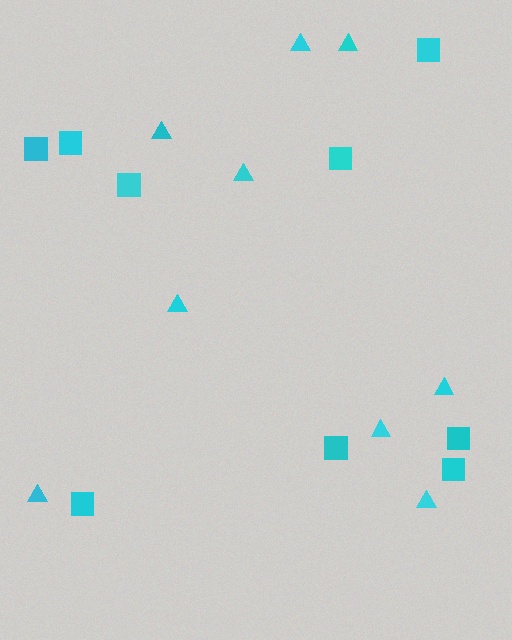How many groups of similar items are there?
There are 2 groups: one group of triangles (9) and one group of squares (9).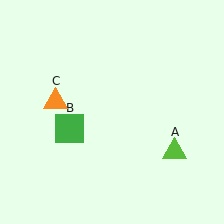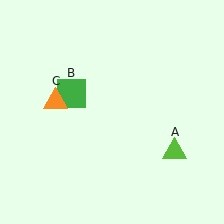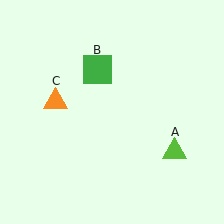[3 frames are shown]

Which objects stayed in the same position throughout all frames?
Lime triangle (object A) and orange triangle (object C) remained stationary.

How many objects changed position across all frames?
1 object changed position: green square (object B).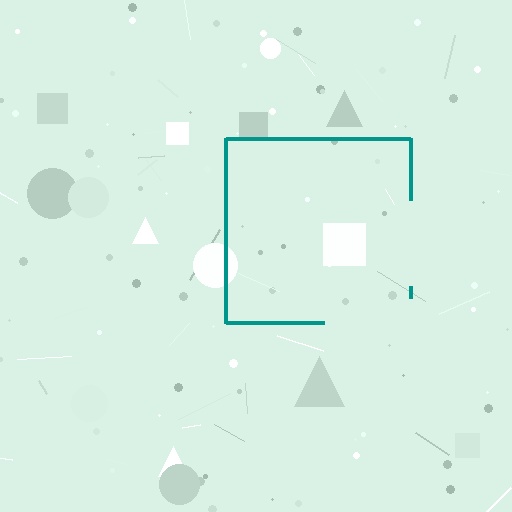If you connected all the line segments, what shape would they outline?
They would outline a square.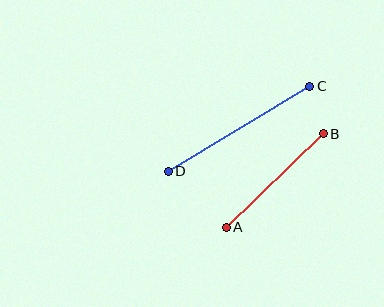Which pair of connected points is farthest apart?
Points C and D are farthest apart.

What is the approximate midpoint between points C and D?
The midpoint is at approximately (239, 129) pixels.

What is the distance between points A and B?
The distance is approximately 135 pixels.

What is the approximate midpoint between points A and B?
The midpoint is at approximately (275, 180) pixels.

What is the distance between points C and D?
The distance is approximately 165 pixels.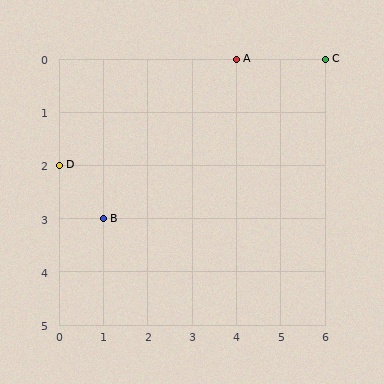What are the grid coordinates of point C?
Point C is at grid coordinates (6, 0).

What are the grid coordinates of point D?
Point D is at grid coordinates (0, 2).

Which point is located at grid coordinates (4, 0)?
Point A is at (4, 0).